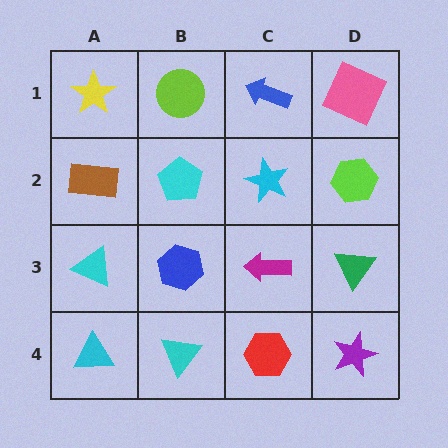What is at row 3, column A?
A cyan triangle.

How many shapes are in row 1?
4 shapes.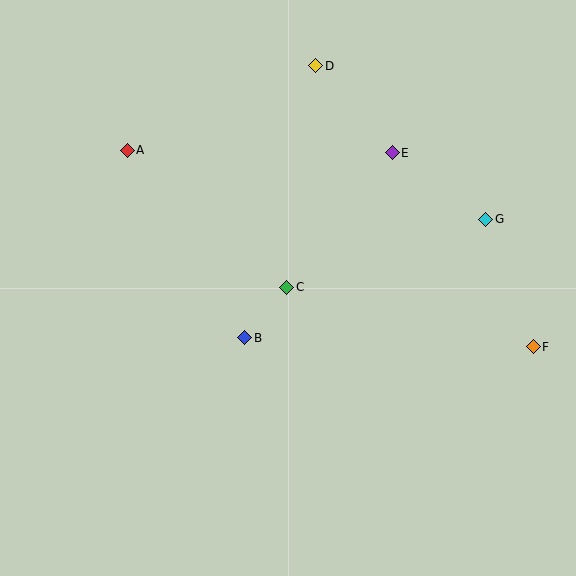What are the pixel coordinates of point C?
Point C is at (287, 287).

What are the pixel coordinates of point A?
Point A is at (127, 150).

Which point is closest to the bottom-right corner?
Point F is closest to the bottom-right corner.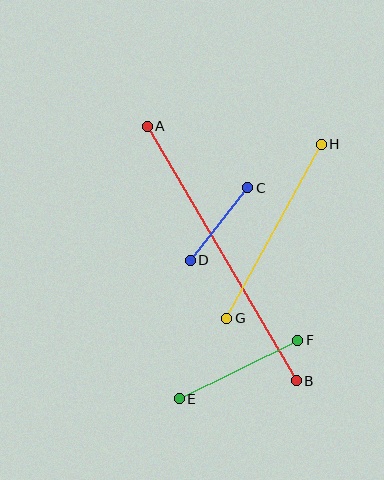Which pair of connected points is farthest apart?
Points A and B are farthest apart.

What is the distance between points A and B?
The distance is approximately 295 pixels.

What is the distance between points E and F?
The distance is approximately 132 pixels.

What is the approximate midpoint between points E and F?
The midpoint is at approximately (239, 370) pixels.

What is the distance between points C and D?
The distance is approximately 92 pixels.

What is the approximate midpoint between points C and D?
The midpoint is at approximately (219, 224) pixels.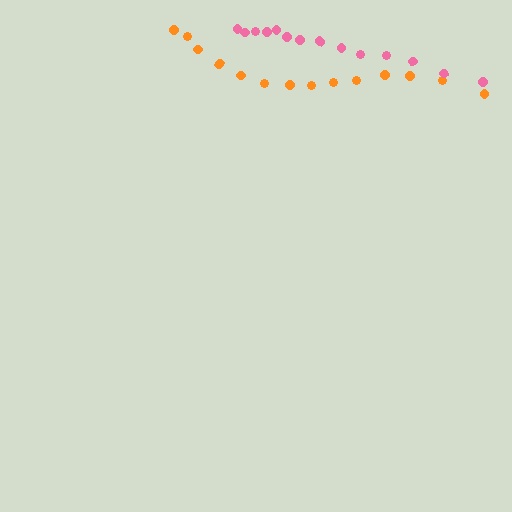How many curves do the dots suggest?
There are 2 distinct paths.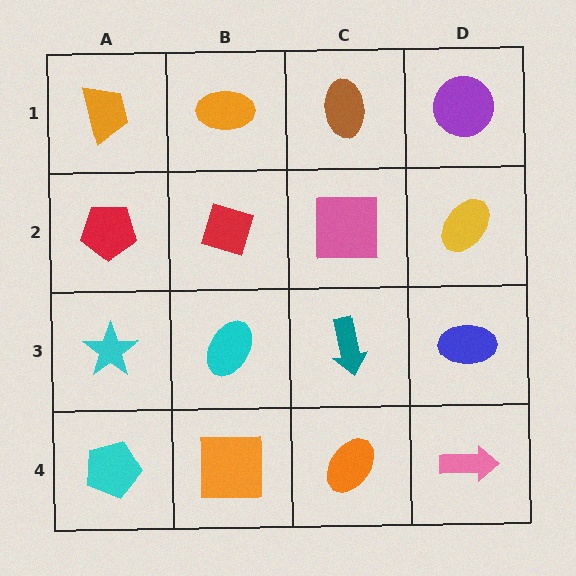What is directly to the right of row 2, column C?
A yellow ellipse.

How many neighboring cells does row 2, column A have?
3.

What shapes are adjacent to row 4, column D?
A blue ellipse (row 3, column D), an orange ellipse (row 4, column C).